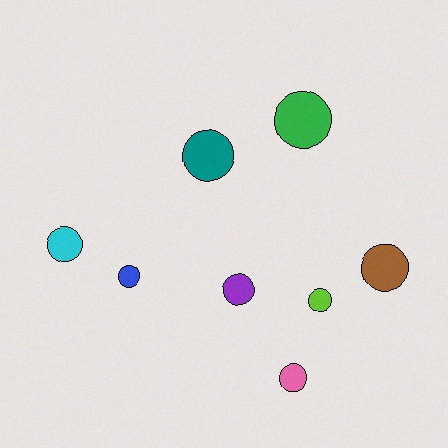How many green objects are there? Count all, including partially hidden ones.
There is 1 green object.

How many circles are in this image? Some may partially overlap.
There are 8 circles.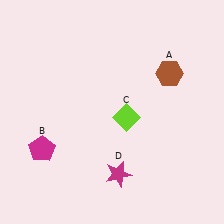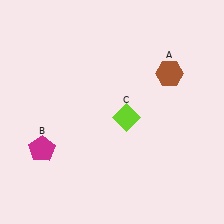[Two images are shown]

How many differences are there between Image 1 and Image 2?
There is 1 difference between the two images.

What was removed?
The magenta star (D) was removed in Image 2.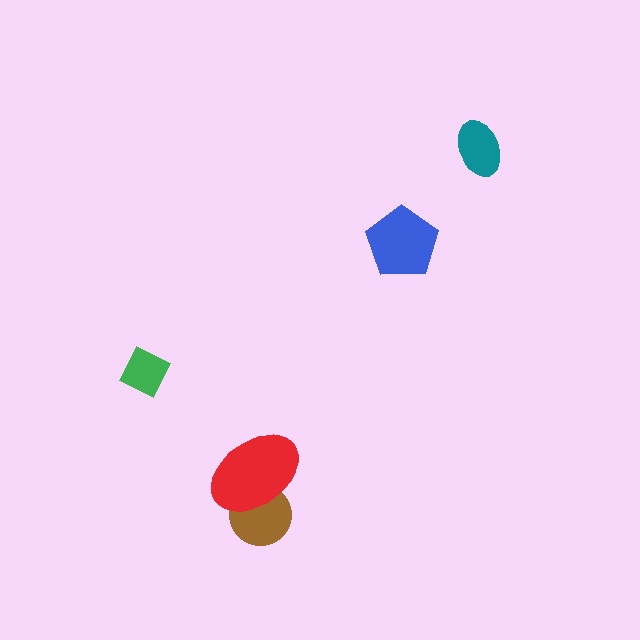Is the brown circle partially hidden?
Yes, it is partially covered by another shape.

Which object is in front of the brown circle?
The red ellipse is in front of the brown circle.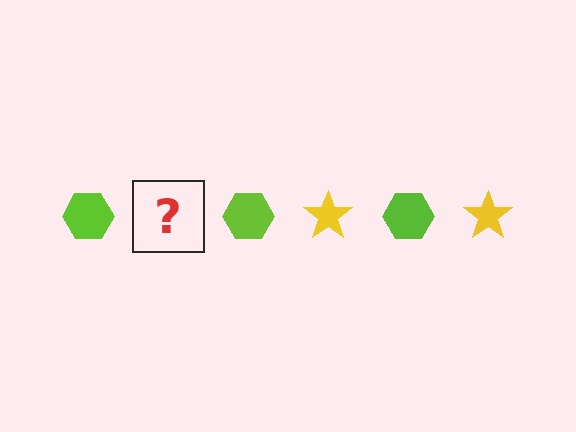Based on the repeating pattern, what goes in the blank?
The blank should be a yellow star.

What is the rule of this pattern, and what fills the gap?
The rule is that the pattern alternates between lime hexagon and yellow star. The gap should be filled with a yellow star.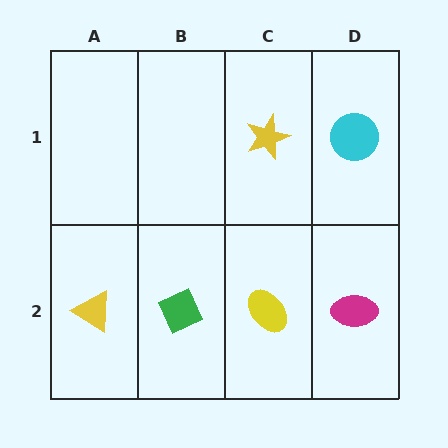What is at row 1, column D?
A cyan circle.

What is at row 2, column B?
A green diamond.